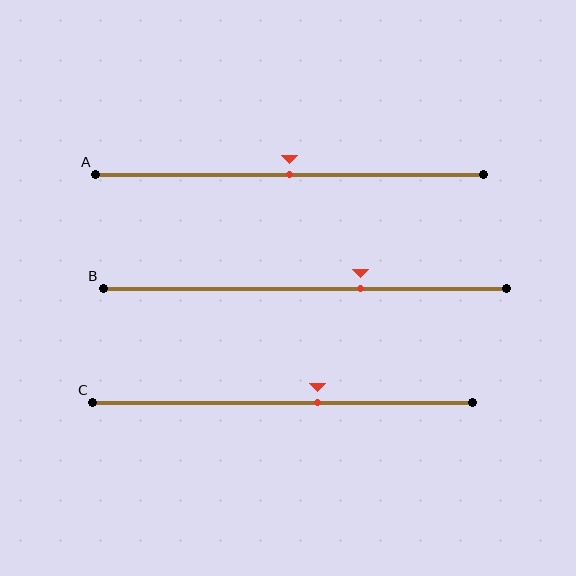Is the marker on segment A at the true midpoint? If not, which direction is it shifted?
Yes, the marker on segment A is at the true midpoint.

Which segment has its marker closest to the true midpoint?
Segment A has its marker closest to the true midpoint.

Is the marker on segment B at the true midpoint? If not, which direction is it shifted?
No, the marker on segment B is shifted to the right by about 14% of the segment length.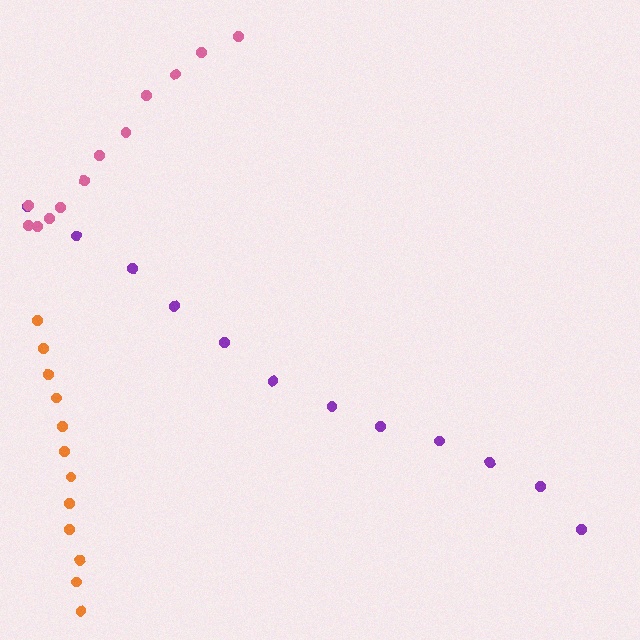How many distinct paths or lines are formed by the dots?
There are 3 distinct paths.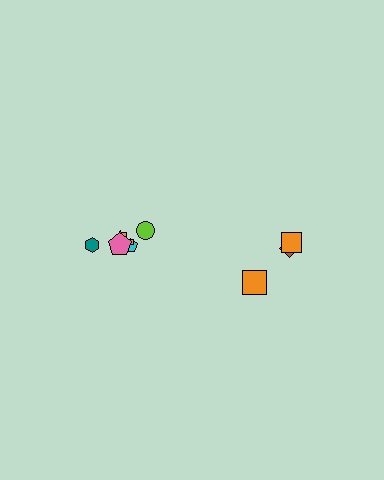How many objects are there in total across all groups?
There are 9 objects.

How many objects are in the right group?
There are 3 objects.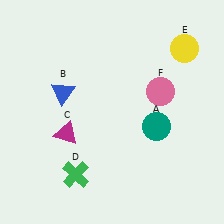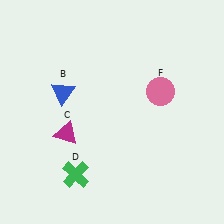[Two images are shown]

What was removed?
The teal circle (A), the yellow circle (E) were removed in Image 2.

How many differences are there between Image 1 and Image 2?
There are 2 differences between the two images.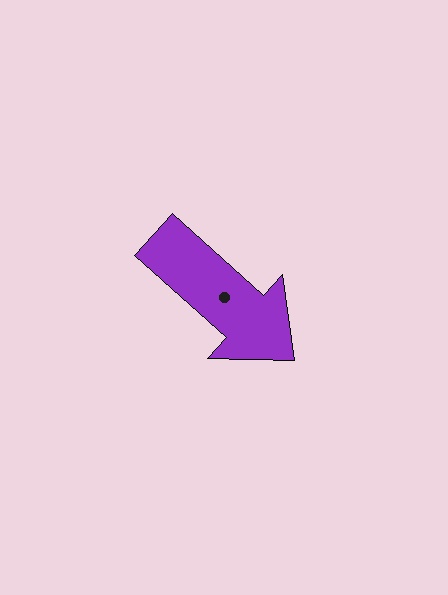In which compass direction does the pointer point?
Southeast.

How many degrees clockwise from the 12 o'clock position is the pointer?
Approximately 132 degrees.